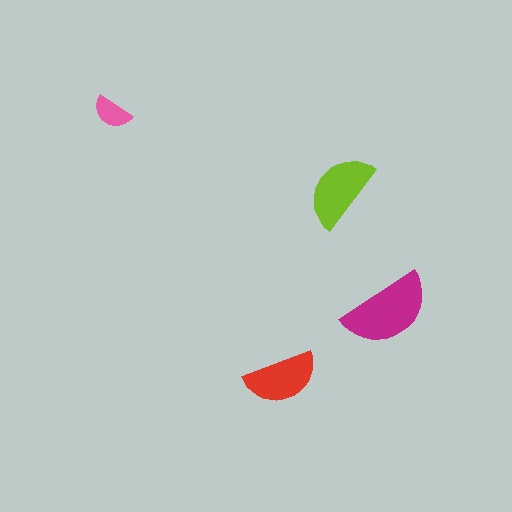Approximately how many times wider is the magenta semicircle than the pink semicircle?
About 2 times wider.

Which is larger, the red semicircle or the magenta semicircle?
The magenta one.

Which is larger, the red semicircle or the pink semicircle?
The red one.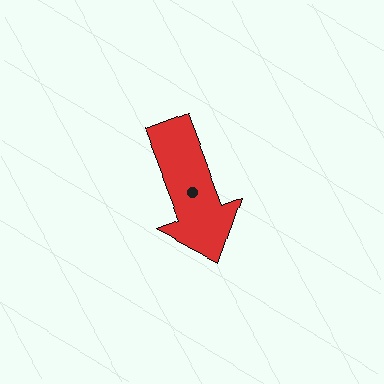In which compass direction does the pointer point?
South.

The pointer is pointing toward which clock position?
Roughly 5 o'clock.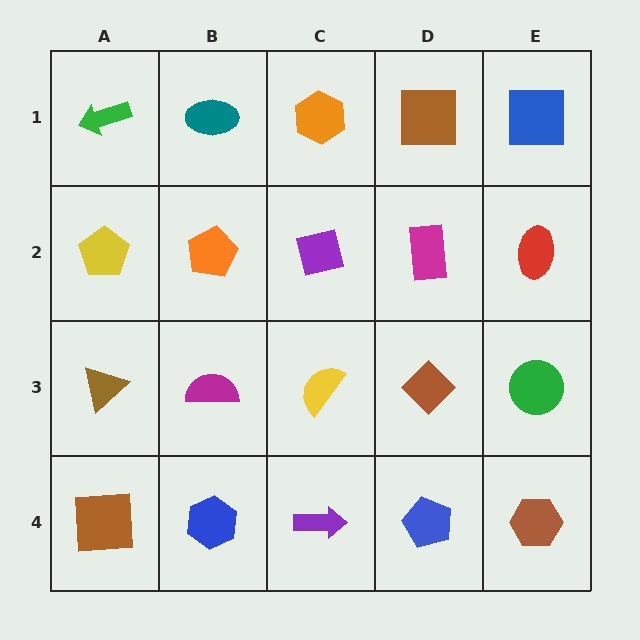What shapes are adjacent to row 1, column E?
A red ellipse (row 2, column E), a brown square (row 1, column D).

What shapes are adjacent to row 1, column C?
A purple square (row 2, column C), a teal ellipse (row 1, column B), a brown square (row 1, column D).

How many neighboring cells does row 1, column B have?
3.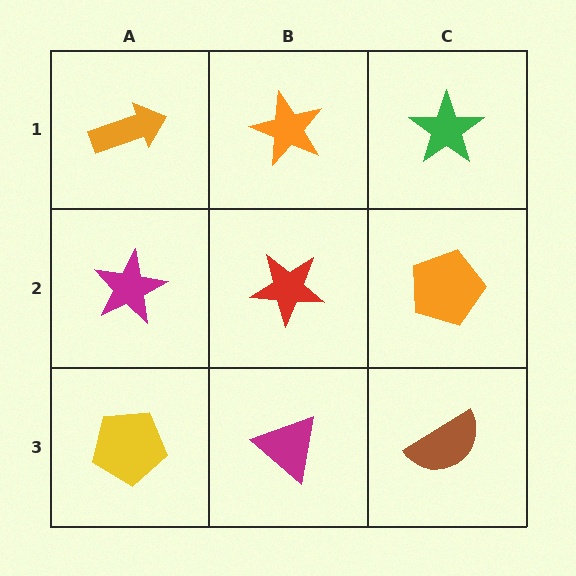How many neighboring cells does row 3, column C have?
2.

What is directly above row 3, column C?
An orange pentagon.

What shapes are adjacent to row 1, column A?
A magenta star (row 2, column A), an orange star (row 1, column B).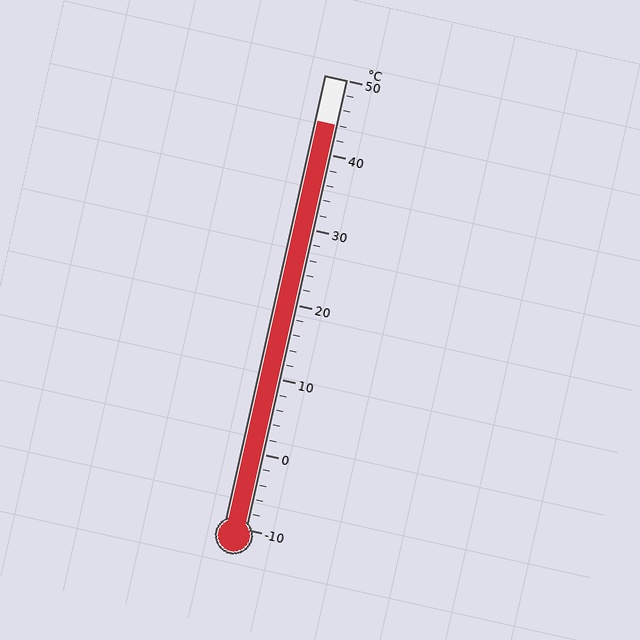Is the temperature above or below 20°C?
The temperature is above 20°C.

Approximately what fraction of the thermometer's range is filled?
The thermometer is filled to approximately 90% of its range.